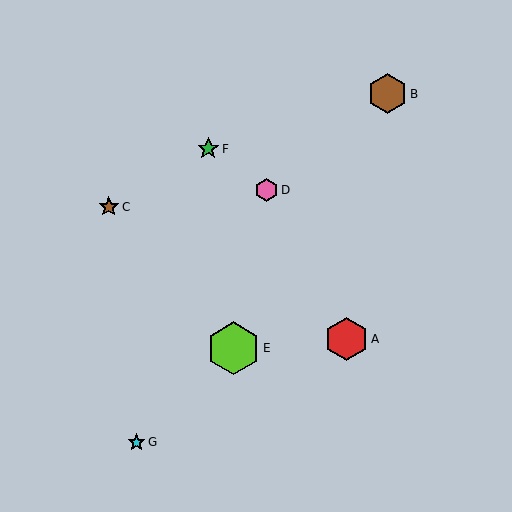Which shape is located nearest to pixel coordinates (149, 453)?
The cyan star (labeled G) at (137, 442) is nearest to that location.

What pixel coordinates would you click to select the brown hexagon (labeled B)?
Click at (387, 94) to select the brown hexagon B.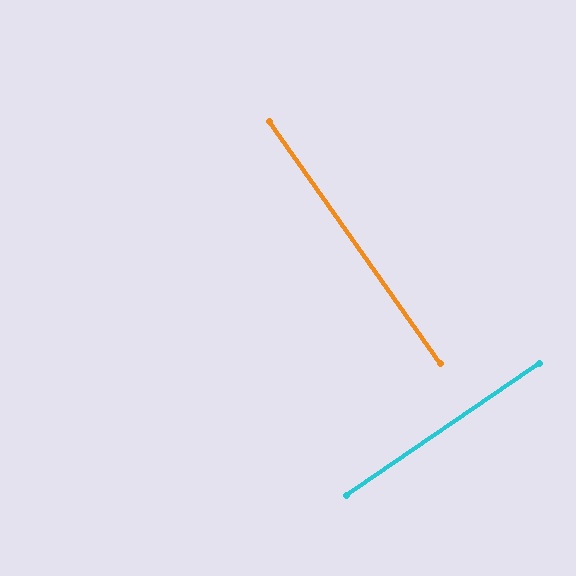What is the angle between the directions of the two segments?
Approximately 89 degrees.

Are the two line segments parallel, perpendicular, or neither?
Perpendicular — they meet at approximately 89°.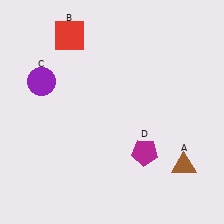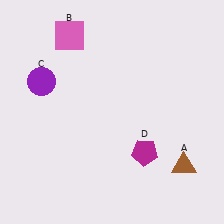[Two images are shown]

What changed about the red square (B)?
In Image 1, B is red. In Image 2, it changed to pink.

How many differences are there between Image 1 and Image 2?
There is 1 difference between the two images.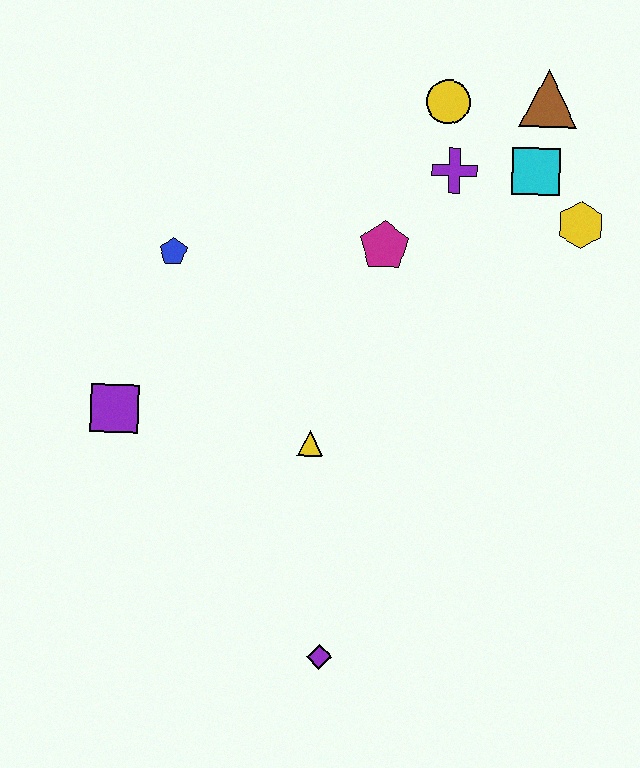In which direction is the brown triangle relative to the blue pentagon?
The brown triangle is to the right of the blue pentagon.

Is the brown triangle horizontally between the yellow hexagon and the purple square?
Yes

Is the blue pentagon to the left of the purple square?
No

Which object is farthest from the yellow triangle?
The brown triangle is farthest from the yellow triangle.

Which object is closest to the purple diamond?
The yellow triangle is closest to the purple diamond.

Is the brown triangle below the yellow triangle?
No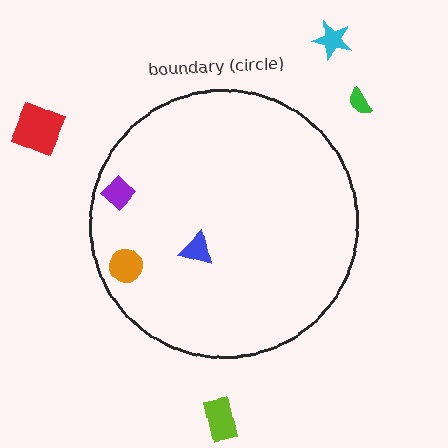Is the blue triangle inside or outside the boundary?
Inside.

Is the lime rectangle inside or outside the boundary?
Outside.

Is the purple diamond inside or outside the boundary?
Inside.